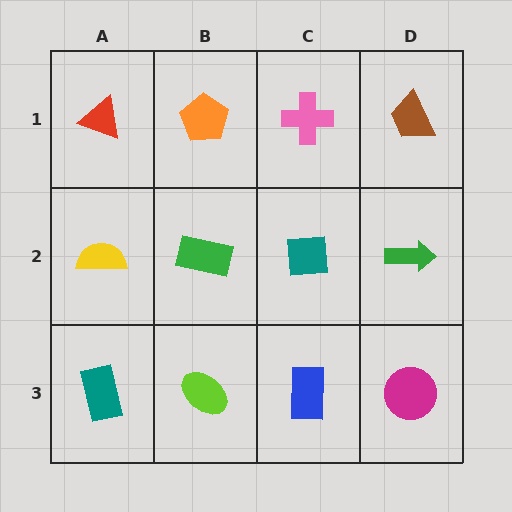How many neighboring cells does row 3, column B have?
3.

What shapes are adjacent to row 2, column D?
A brown trapezoid (row 1, column D), a magenta circle (row 3, column D), a teal square (row 2, column C).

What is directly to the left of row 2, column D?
A teal square.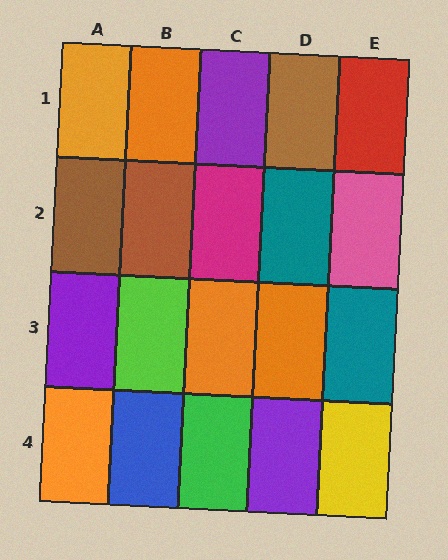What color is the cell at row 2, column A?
Brown.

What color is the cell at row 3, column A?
Purple.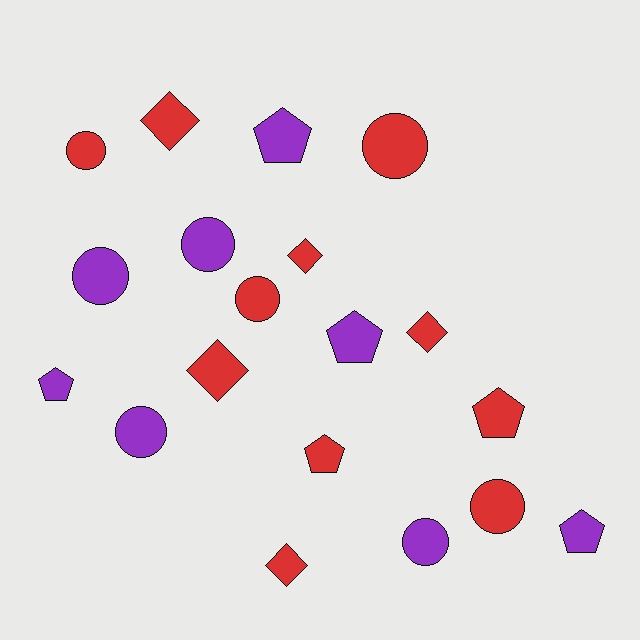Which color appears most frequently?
Red, with 11 objects.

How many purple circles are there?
There are 4 purple circles.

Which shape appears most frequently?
Circle, with 8 objects.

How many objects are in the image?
There are 19 objects.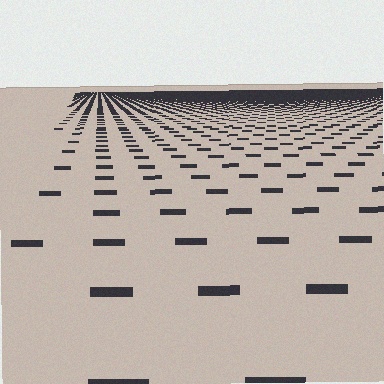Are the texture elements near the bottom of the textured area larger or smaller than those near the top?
Larger. Near the bottom, elements are closer to the viewer and appear at a bigger on-screen size.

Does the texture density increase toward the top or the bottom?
Density increases toward the top.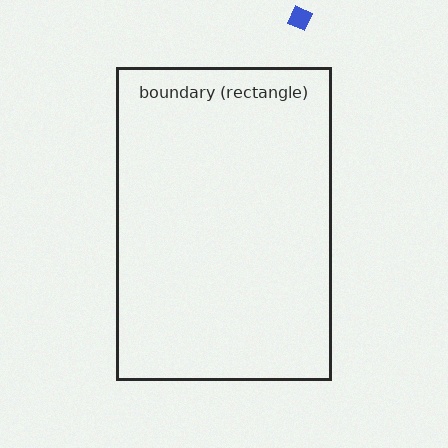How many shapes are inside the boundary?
0 inside, 1 outside.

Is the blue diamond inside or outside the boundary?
Outside.